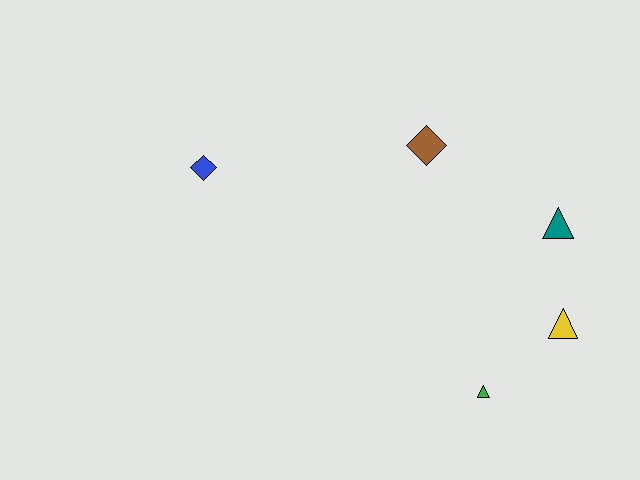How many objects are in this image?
There are 5 objects.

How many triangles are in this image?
There are 3 triangles.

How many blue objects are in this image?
There is 1 blue object.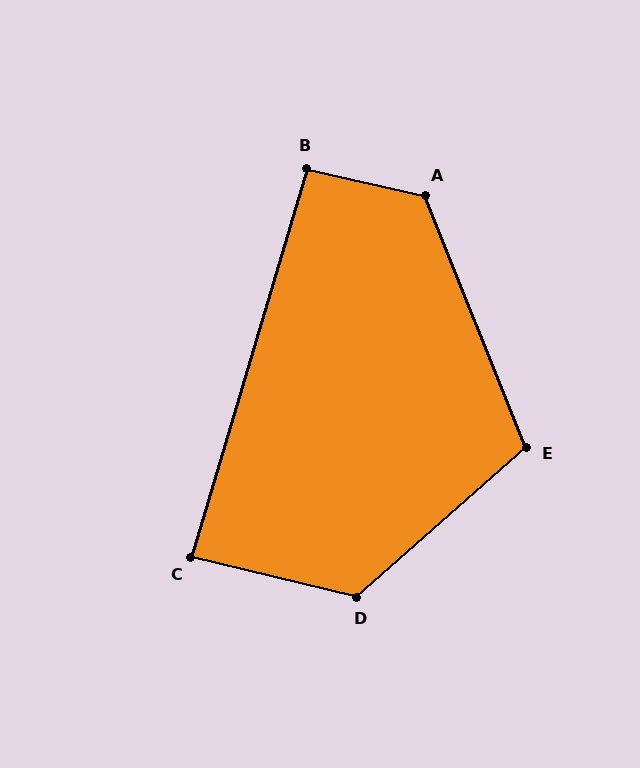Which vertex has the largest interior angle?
D, at approximately 125 degrees.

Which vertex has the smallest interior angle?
C, at approximately 87 degrees.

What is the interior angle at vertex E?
Approximately 109 degrees (obtuse).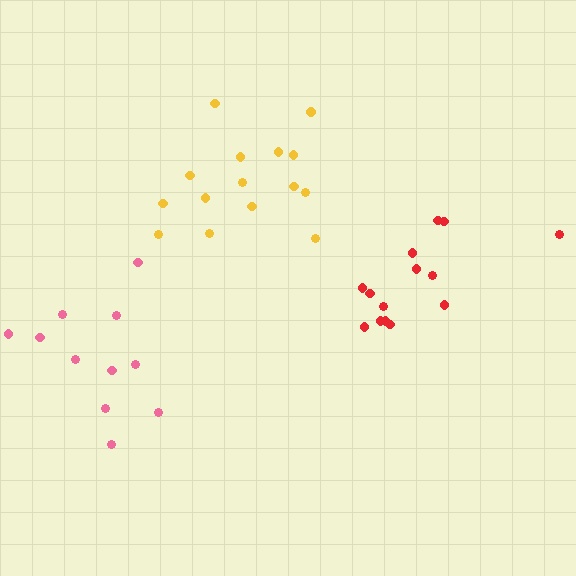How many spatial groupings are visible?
There are 3 spatial groupings.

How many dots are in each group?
Group 1: 15 dots, Group 2: 14 dots, Group 3: 11 dots (40 total).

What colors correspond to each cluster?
The clusters are colored: yellow, red, pink.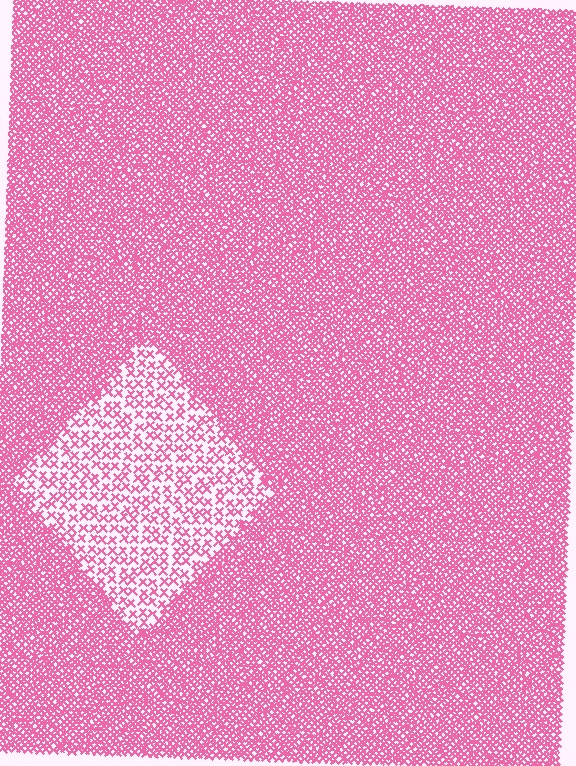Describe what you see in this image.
The image contains small pink elements arranged at two different densities. A diamond-shaped region is visible where the elements are less densely packed than the surrounding area.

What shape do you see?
I see a diamond.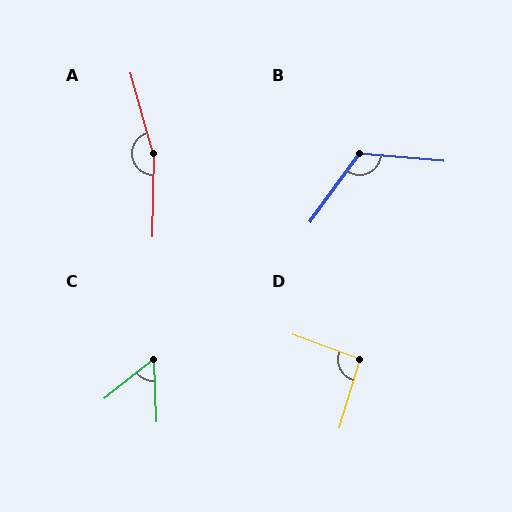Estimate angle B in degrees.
Approximately 121 degrees.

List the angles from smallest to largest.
C (53°), D (93°), B (121°), A (163°).